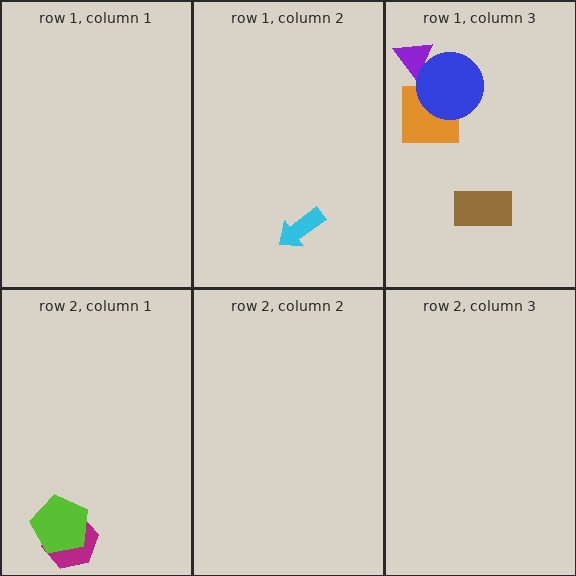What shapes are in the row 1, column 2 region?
The cyan arrow.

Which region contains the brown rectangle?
The row 1, column 3 region.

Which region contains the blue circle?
The row 1, column 3 region.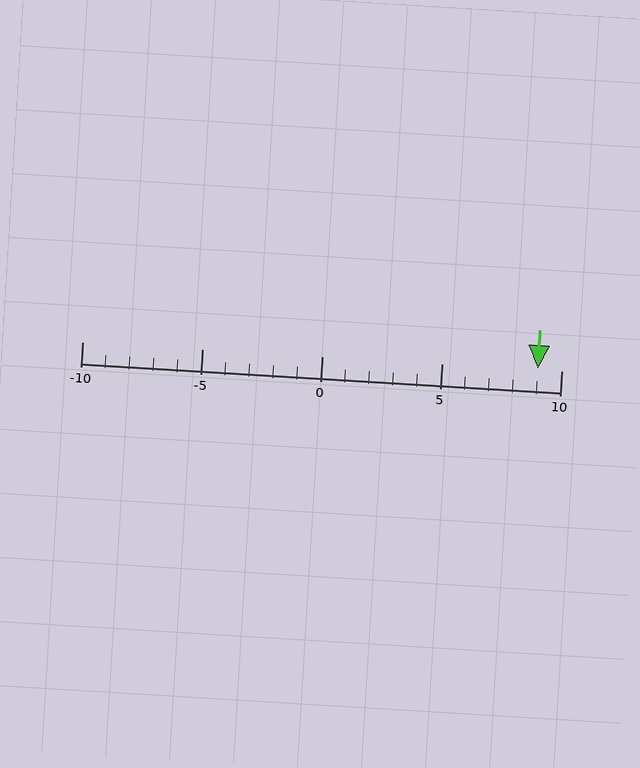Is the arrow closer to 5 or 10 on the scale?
The arrow is closer to 10.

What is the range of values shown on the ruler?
The ruler shows values from -10 to 10.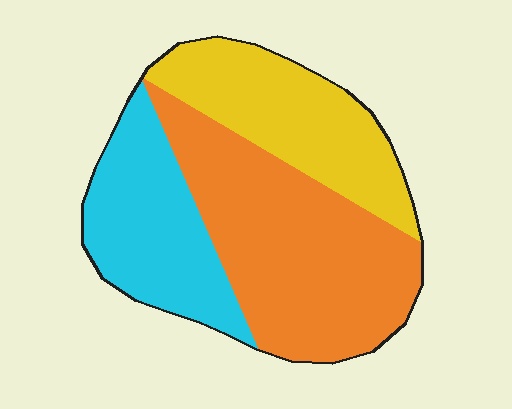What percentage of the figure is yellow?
Yellow covers 28% of the figure.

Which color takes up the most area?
Orange, at roughly 45%.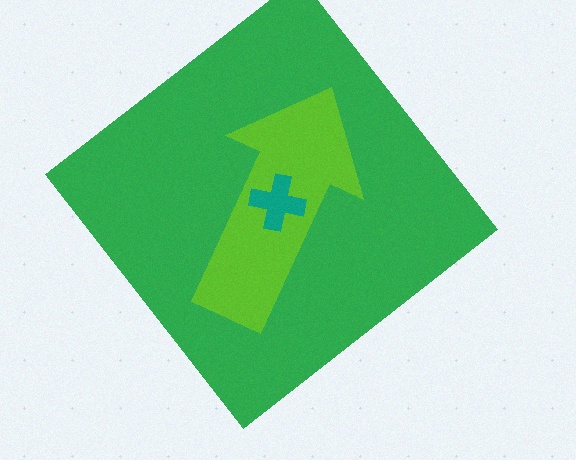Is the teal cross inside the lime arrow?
Yes.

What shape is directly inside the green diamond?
The lime arrow.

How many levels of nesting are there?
3.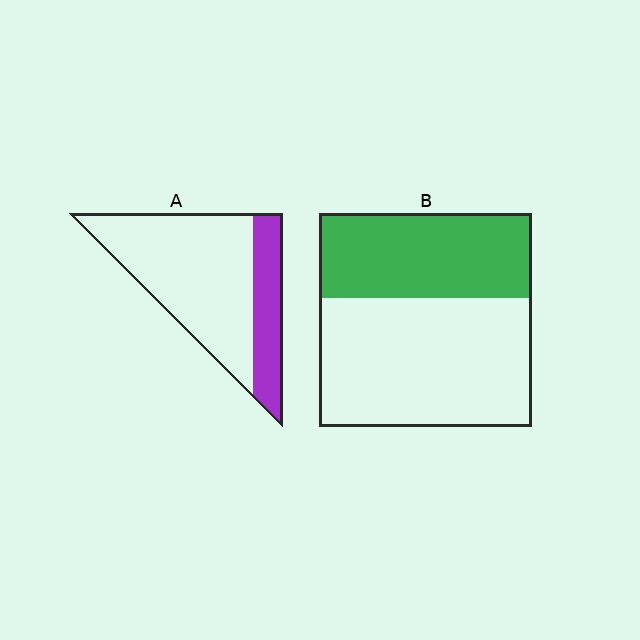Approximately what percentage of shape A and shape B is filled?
A is approximately 25% and B is approximately 40%.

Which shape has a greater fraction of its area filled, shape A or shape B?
Shape B.